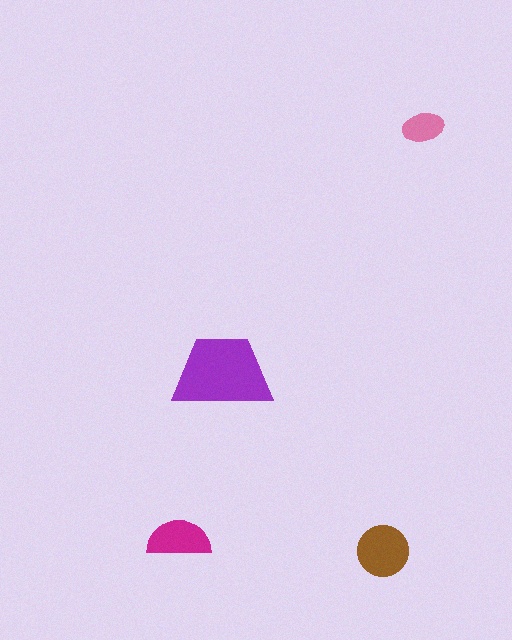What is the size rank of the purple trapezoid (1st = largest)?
1st.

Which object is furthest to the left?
The magenta semicircle is leftmost.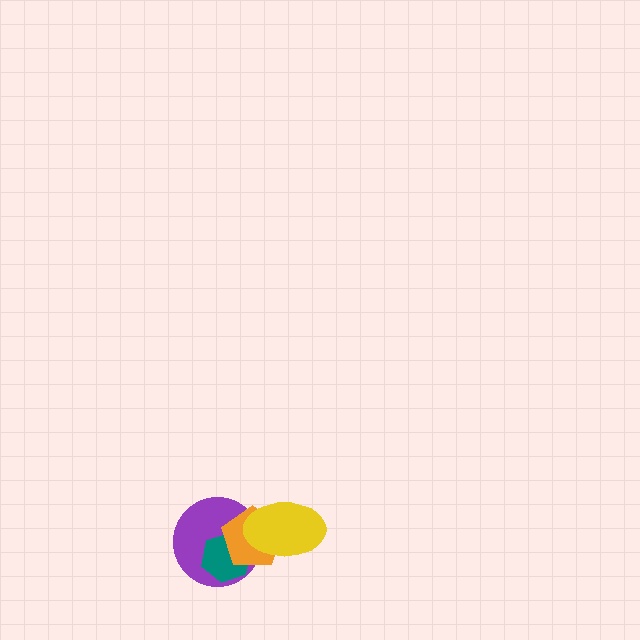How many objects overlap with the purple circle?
3 objects overlap with the purple circle.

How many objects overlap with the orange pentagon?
3 objects overlap with the orange pentagon.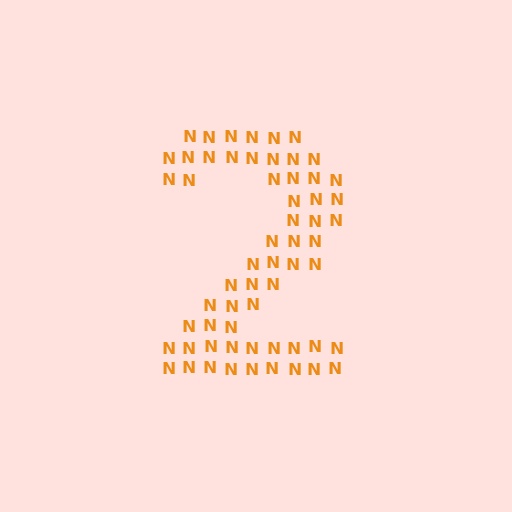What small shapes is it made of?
It is made of small letter N's.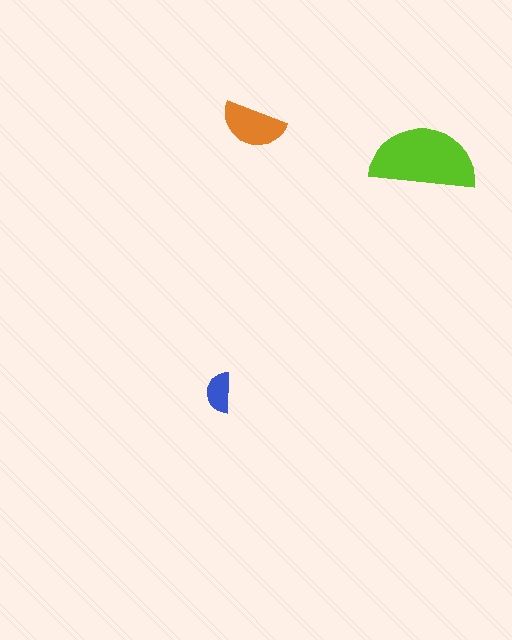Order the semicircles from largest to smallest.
the lime one, the orange one, the blue one.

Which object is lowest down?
The blue semicircle is bottommost.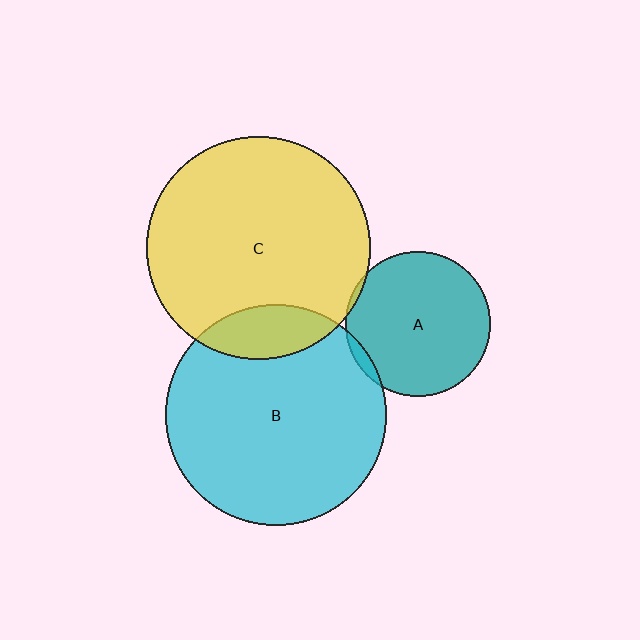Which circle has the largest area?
Circle C (yellow).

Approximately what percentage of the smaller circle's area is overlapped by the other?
Approximately 15%.